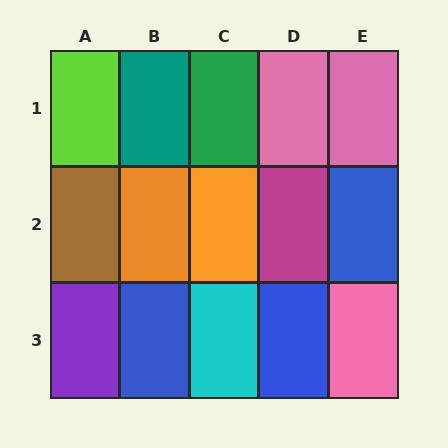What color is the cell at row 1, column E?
Pink.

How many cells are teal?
1 cell is teal.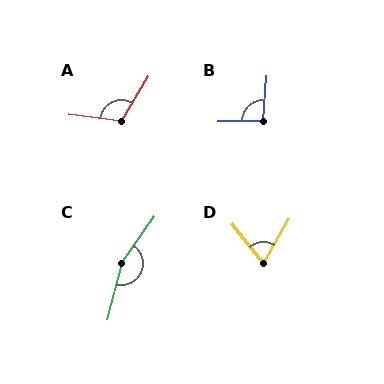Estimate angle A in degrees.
Approximately 114 degrees.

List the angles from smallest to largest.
D (69°), B (95°), A (114°), C (159°).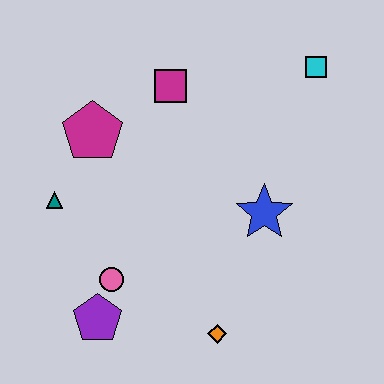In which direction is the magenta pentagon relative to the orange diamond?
The magenta pentagon is above the orange diamond.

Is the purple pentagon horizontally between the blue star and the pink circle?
No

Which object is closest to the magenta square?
The magenta pentagon is closest to the magenta square.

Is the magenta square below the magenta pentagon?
No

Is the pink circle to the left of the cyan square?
Yes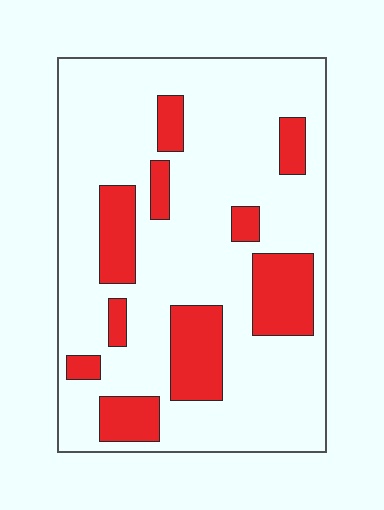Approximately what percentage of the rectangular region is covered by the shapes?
Approximately 20%.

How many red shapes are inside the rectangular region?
10.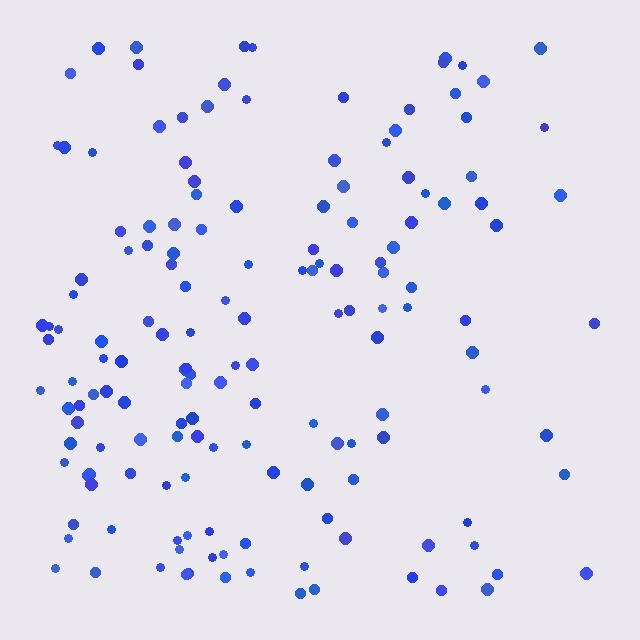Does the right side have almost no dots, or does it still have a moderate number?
Still a moderate number, just noticeably fewer than the left.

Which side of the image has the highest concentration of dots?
The left.